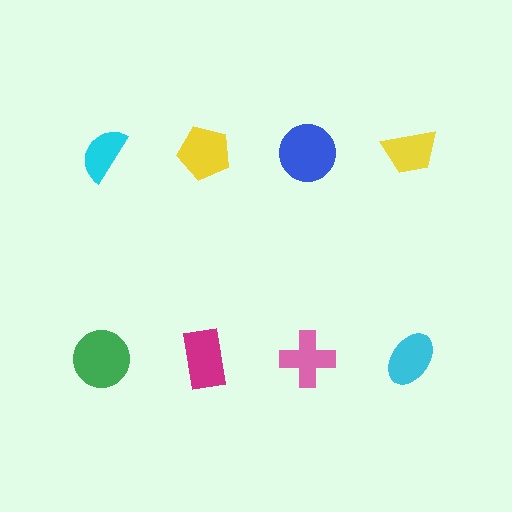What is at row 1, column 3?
A blue circle.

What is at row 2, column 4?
A cyan ellipse.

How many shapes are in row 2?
4 shapes.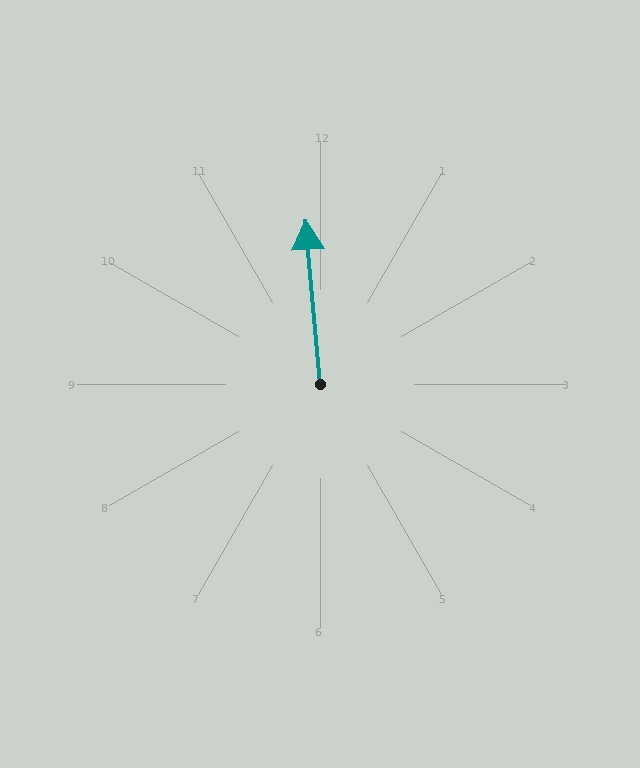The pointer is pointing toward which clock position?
Roughly 12 o'clock.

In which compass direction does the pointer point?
North.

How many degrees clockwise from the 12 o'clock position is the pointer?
Approximately 355 degrees.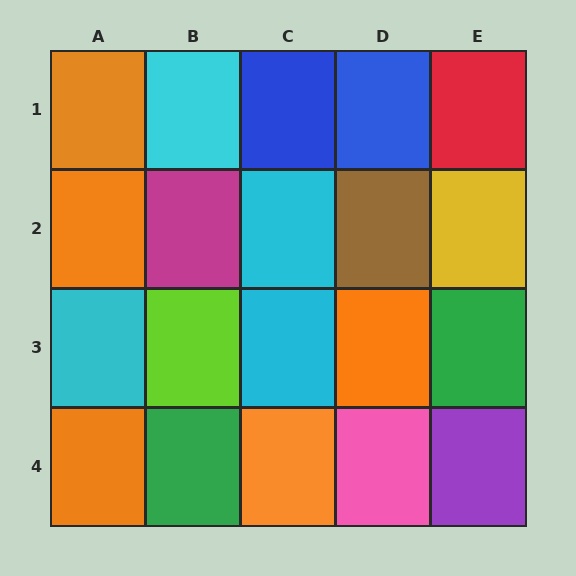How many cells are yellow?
1 cell is yellow.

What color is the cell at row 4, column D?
Pink.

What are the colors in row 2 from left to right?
Orange, magenta, cyan, brown, yellow.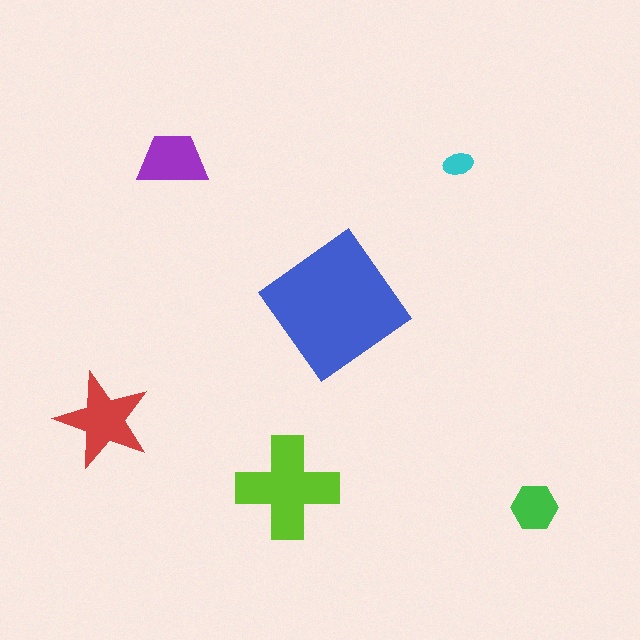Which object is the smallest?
The cyan ellipse.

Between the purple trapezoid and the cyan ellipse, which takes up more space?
The purple trapezoid.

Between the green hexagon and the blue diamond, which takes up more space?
The blue diamond.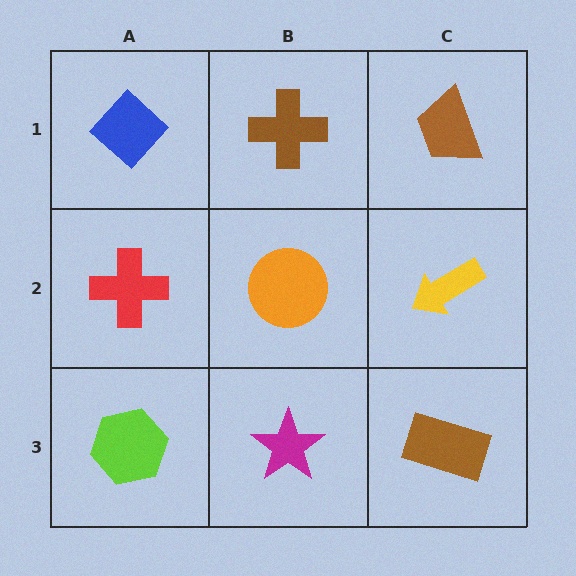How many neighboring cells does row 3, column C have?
2.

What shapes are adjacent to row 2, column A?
A blue diamond (row 1, column A), a lime hexagon (row 3, column A), an orange circle (row 2, column B).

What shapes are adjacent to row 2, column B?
A brown cross (row 1, column B), a magenta star (row 3, column B), a red cross (row 2, column A), a yellow arrow (row 2, column C).